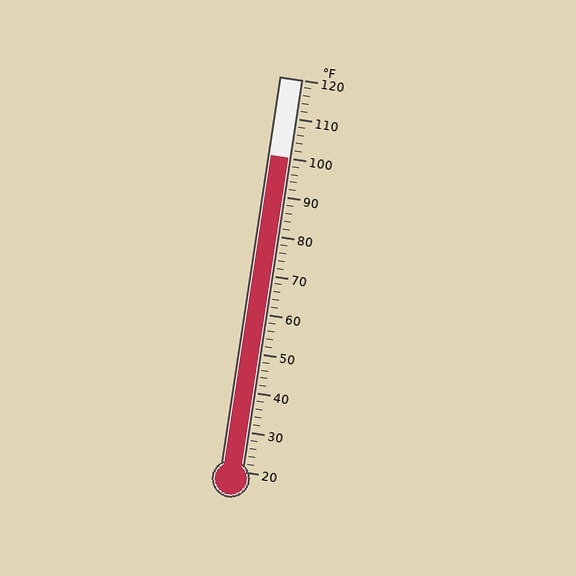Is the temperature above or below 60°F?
The temperature is above 60°F.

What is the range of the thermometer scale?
The thermometer scale ranges from 20°F to 120°F.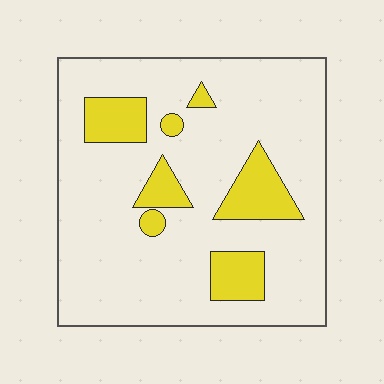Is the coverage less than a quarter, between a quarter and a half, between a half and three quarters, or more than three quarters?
Less than a quarter.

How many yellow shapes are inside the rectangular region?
7.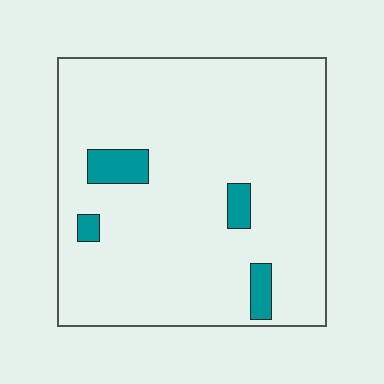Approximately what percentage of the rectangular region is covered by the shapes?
Approximately 5%.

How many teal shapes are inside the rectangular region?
4.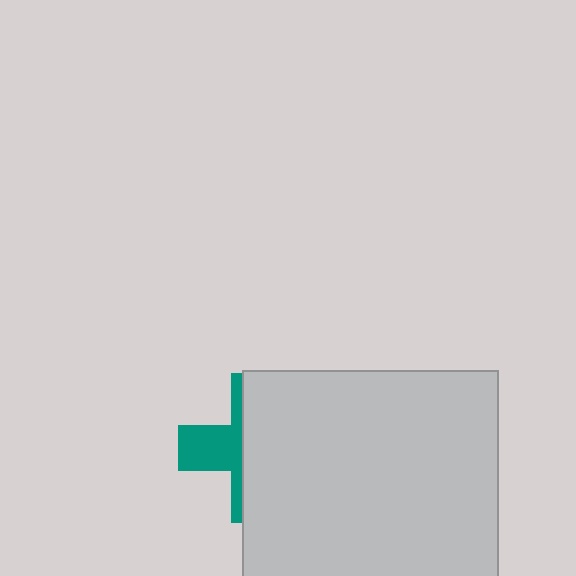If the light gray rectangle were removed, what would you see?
You would see the complete teal cross.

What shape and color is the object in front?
The object in front is a light gray rectangle.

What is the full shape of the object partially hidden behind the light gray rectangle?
The partially hidden object is a teal cross.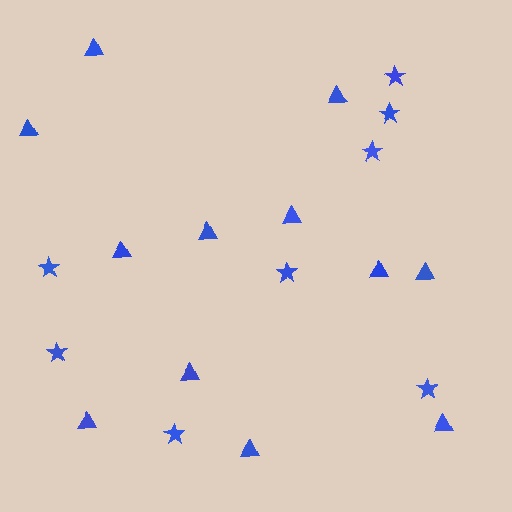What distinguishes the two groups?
There are 2 groups: one group of triangles (12) and one group of stars (8).